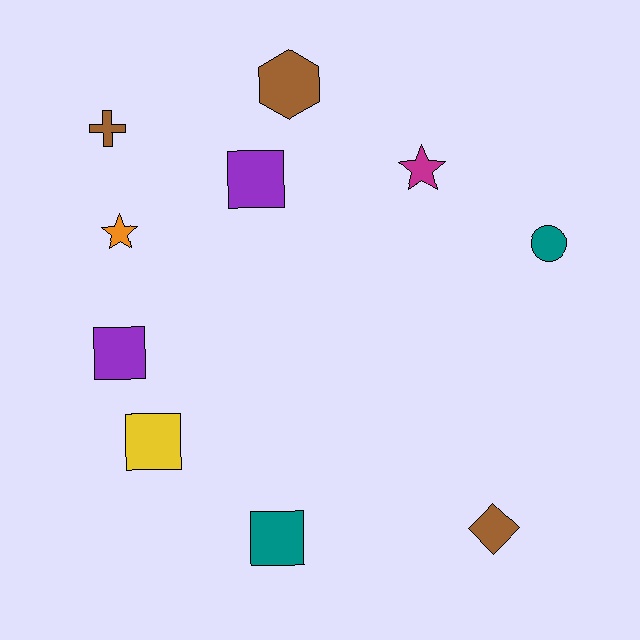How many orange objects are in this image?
There is 1 orange object.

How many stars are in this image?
There are 2 stars.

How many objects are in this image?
There are 10 objects.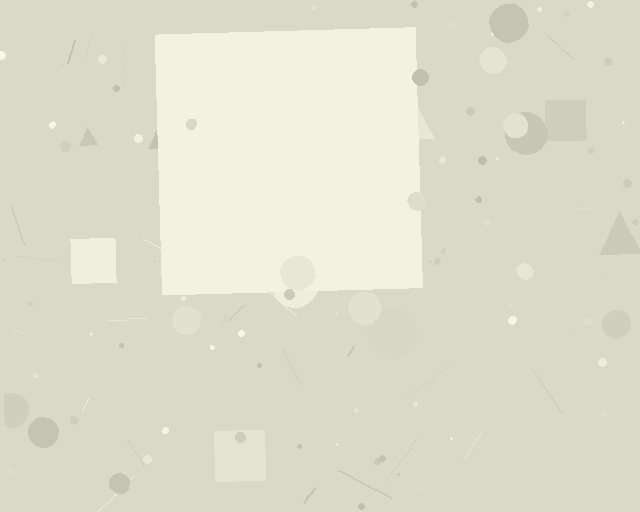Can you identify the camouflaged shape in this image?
The camouflaged shape is a square.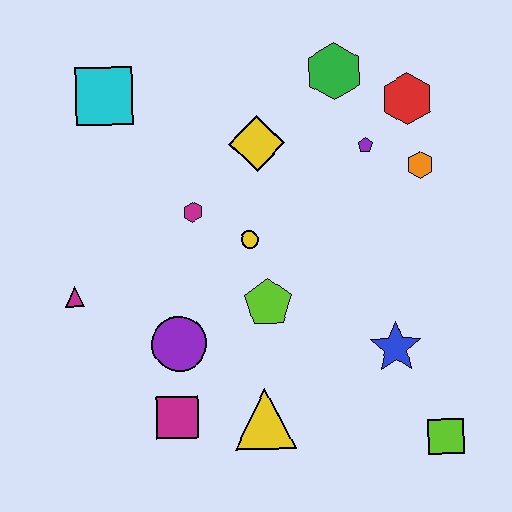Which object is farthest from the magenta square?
The red hexagon is farthest from the magenta square.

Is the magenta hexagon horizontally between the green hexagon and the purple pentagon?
No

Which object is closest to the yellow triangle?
The magenta square is closest to the yellow triangle.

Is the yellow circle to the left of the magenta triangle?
No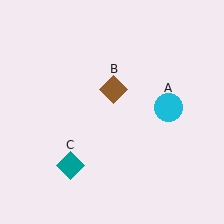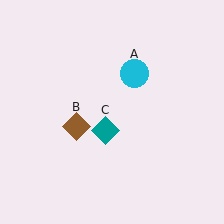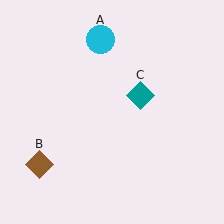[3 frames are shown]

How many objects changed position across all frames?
3 objects changed position: cyan circle (object A), brown diamond (object B), teal diamond (object C).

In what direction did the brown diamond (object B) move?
The brown diamond (object B) moved down and to the left.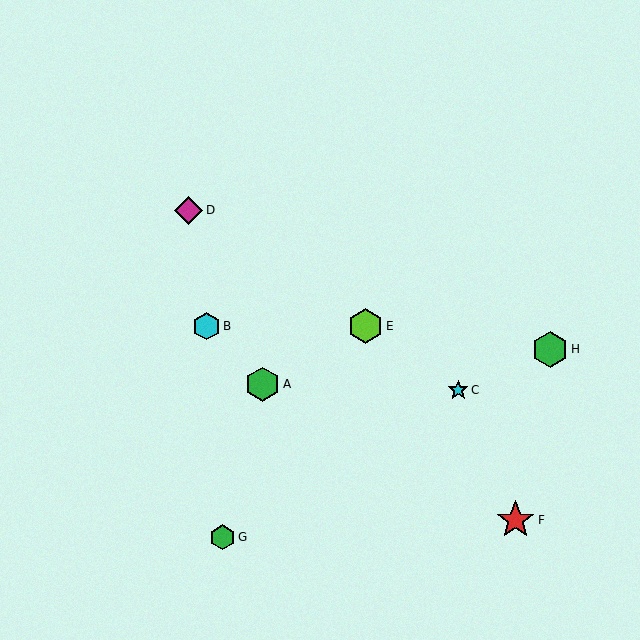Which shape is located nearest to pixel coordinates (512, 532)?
The red star (labeled F) at (515, 520) is nearest to that location.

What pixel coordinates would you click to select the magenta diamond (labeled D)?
Click at (189, 210) to select the magenta diamond D.